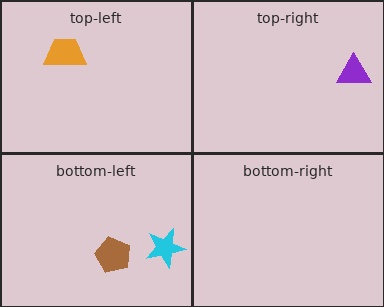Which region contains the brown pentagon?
The bottom-left region.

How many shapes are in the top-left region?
1.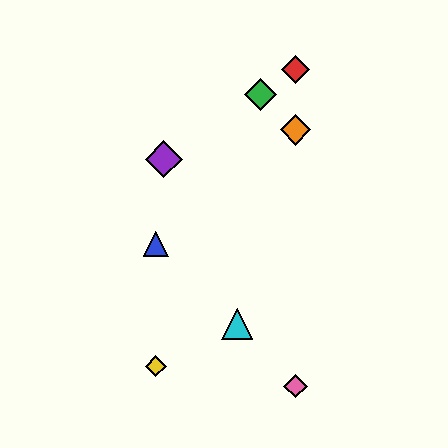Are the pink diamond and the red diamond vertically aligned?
Yes, both are at x≈295.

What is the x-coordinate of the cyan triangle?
The cyan triangle is at x≈237.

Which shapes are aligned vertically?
The red diamond, the orange diamond, the pink diamond are aligned vertically.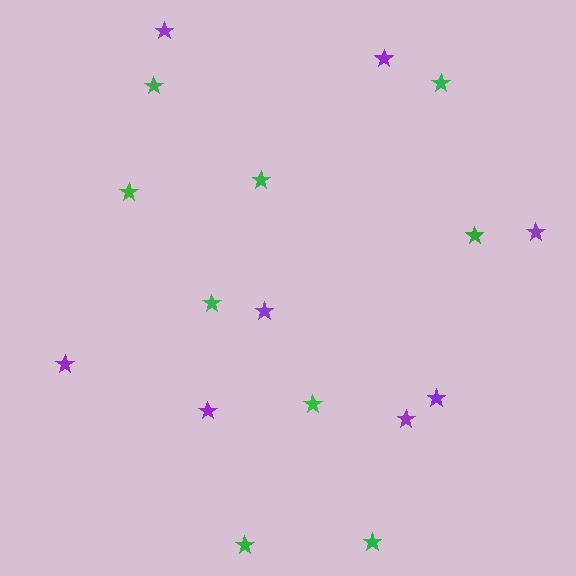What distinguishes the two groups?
There are 2 groups: one group of green stars (9) and one group of purple stars (8).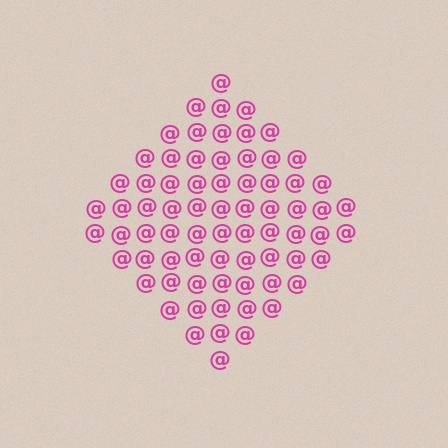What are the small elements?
The small elements are at signs.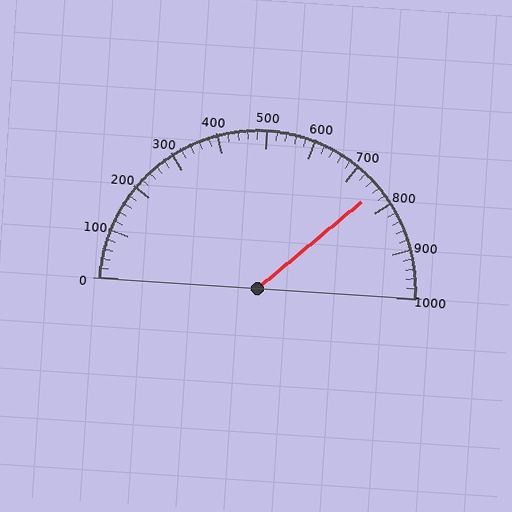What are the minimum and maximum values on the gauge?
The gauge ranges from 0 to 1000.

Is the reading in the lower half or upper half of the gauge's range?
The reading is in the upper half of the range (0 to 1000).